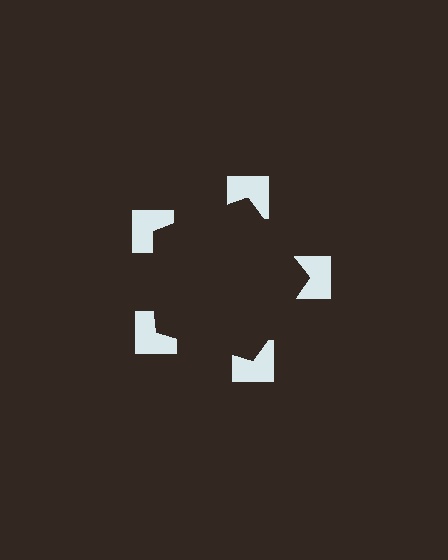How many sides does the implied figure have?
5 sides.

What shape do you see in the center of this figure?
An illusory pentagon — its edges are inferred from the aligned wedge cuts in the notched squares, not physically drawn.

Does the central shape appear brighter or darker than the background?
It typically appears slightly darker than the background, even though no actual brightness change is drawn.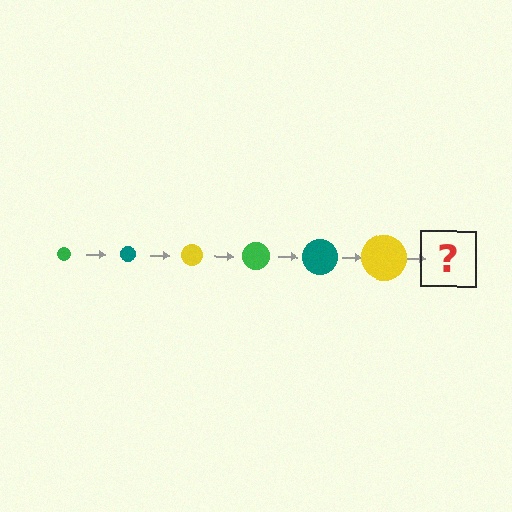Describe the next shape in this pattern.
It should be a green circle, larger than the previous one.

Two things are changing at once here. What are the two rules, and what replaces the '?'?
The two rules are that the circle grows larger each step and the color cycles through green, teal, and yellow. The '?' should be a green circle, larger than the previous one.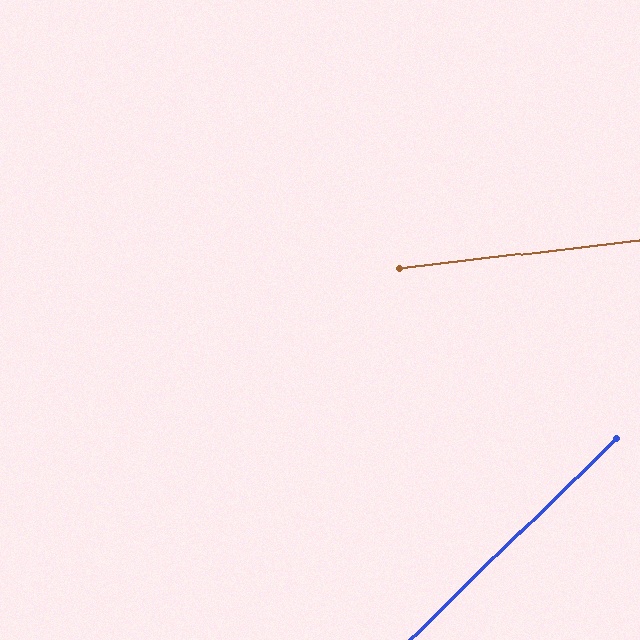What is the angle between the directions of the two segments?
Approximately 38 degrees.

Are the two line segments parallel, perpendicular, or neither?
Neither parallel nor perpendicular — they differ by about 38°.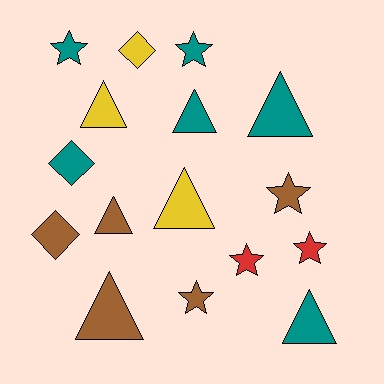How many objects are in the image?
There are 16 objects.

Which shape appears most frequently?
Triangle, with 7 objects.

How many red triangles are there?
There are no red triangles.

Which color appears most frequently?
Teal, with 6 objects.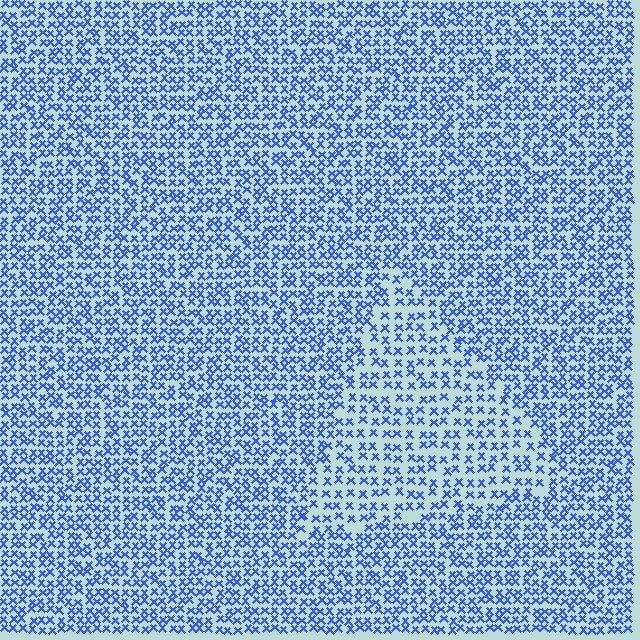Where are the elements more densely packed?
The elements are more densely packed outside the triangle boundary.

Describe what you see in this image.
The image contains small blue elements arranged at two different densities. A triangle-shaped region is visible where the elements are less densely packed than the surrounding area.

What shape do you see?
I see a triangle.